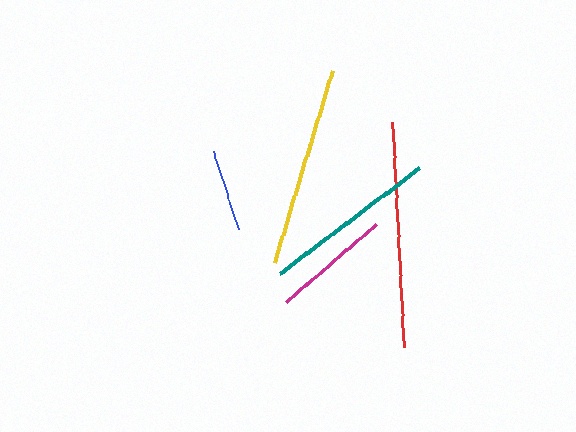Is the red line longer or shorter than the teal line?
The red line is longer than the teal line.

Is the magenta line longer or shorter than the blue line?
The magenta line is longer than the blue line.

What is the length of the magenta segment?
The magenta segment is approximately 119 pixels long.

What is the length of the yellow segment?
The yellow segment is approximately 200 pixels long.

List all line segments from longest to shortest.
From longest to shortest: red, yellow, teal, magenta, blue.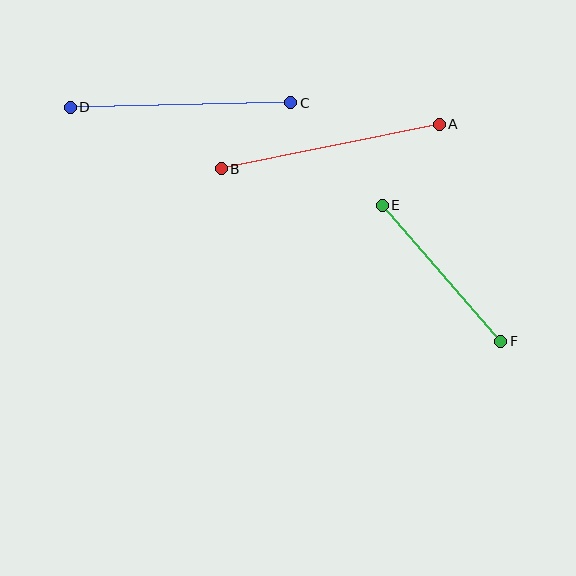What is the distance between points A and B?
The distance is approximately 222 pixels.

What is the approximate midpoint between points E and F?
The midpoint is at approximately (442, 273) pixels.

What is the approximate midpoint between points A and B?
The midpoint is at approximately (330, 146) pixels.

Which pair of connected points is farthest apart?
Points A and B are farthest apart.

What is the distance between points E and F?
The distance is approximately 180 pixels.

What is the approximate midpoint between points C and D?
The midpoint is at approximately (180, 105) pixels.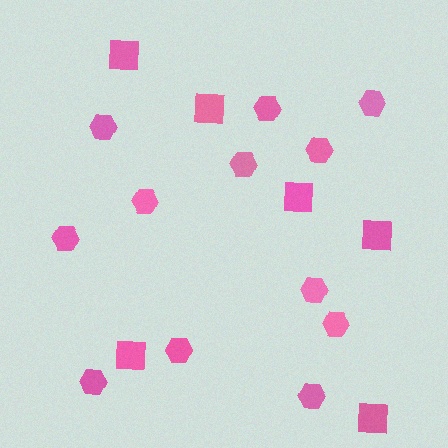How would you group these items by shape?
There are 2 groups: one group of hexagons (12) and one group of squares (6).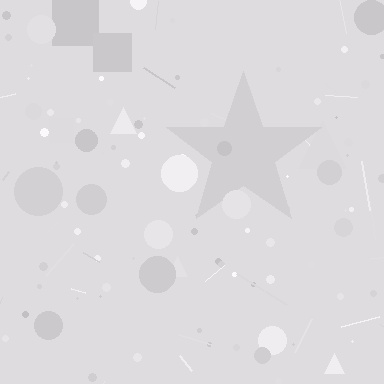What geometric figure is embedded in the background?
A star is embedded in the background.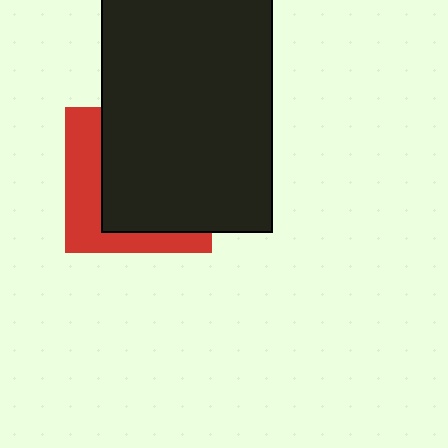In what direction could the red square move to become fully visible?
The red square could move toward the lower-left. That would shift it out from behind the black rectangle entirely.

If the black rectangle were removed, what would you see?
You would see the complete red square.